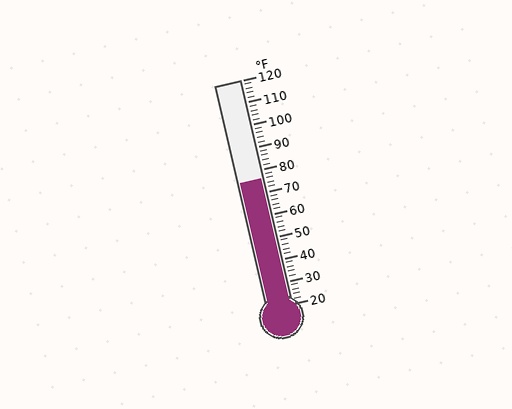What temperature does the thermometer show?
The thermometer shows approximately 76°F.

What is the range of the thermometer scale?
The thermometer scale ranges from 20°F to 120°F.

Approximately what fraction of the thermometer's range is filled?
The thermometer is filled to approximately 55% of its range.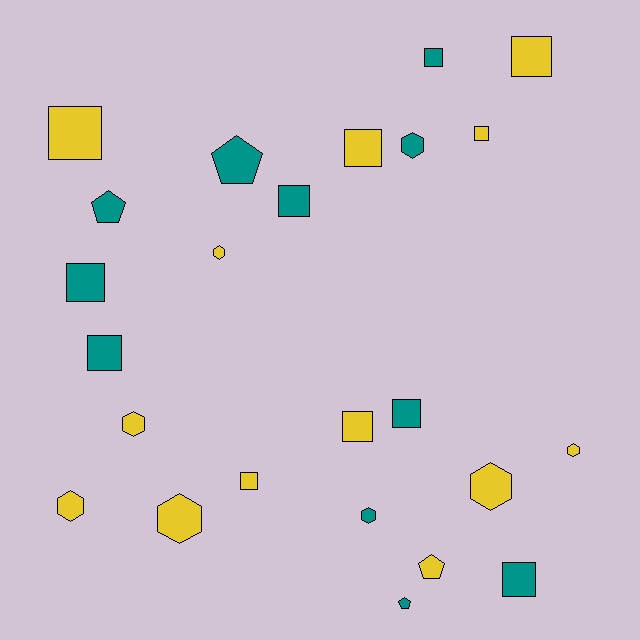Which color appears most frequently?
Yellow, with 13 objects.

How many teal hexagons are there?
There are 2 teal hexagons.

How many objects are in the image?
There are 24 objects.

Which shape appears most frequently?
Square, with 12 objects.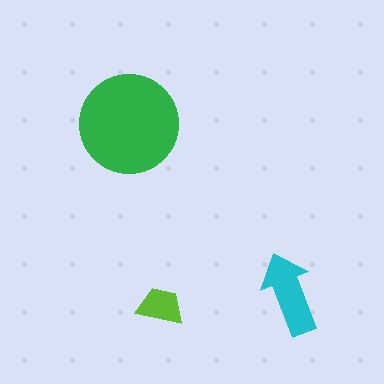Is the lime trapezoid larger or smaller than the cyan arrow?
Smaller.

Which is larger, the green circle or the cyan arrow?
The green circle.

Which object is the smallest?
The lime trapezoid.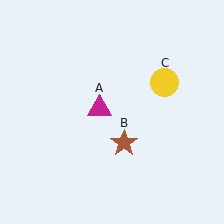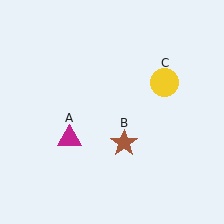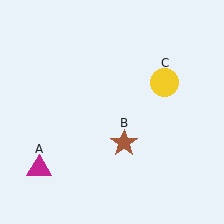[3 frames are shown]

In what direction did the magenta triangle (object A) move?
The magenta triangle (object A) moved down and to the left.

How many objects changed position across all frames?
1 object changed position: magenta triangle (object A).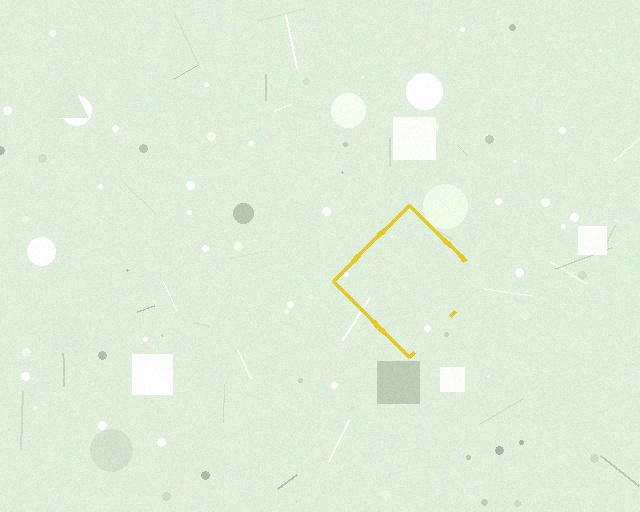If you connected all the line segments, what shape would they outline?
They would outline a diamond.